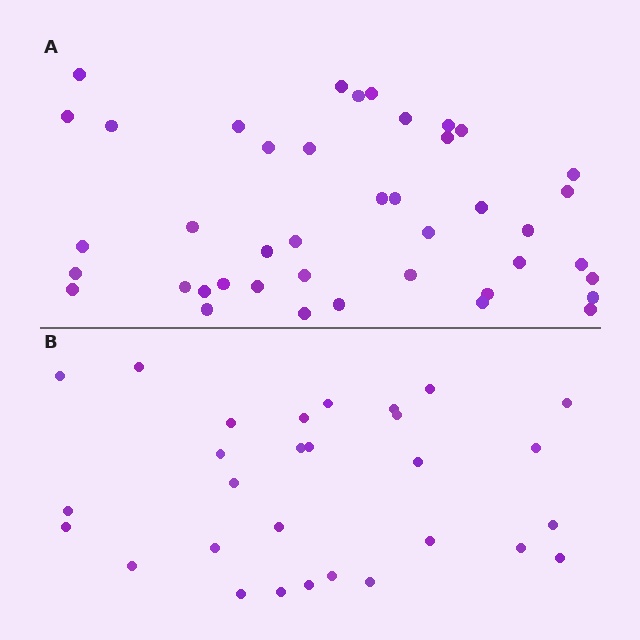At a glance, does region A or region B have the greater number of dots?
Region A (the top region) has more dots.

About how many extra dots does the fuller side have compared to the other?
Region A has approximately 15 more dots than region B.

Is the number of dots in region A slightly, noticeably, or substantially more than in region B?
Region A has noticeably more, but not dramatically so. The ratio is roughly 1.4 to 1.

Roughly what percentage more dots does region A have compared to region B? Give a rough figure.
About 45% more.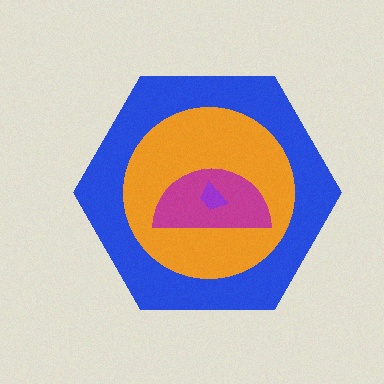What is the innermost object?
The purple trapezoid.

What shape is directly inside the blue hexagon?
The orange circle.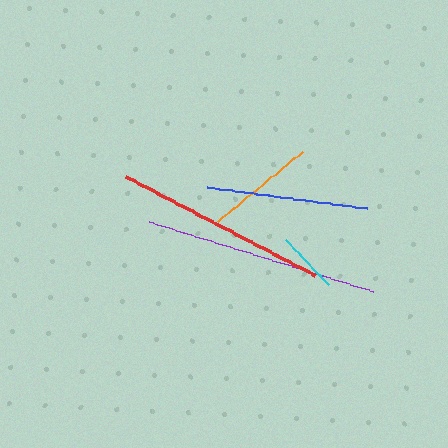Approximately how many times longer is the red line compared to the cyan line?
The red line is approximately 3.4 times the length of the cyan line.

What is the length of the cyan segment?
The cyan segment is approximately 63 pixels long.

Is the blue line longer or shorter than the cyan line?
The blue line is longer than the cyan line.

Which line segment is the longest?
The purple line is the longest at approximately 234 pixels.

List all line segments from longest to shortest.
From longest to shortest: purple, red, blue, orange, cyan.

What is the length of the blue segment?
The blue segment is approximately 162 pixels long.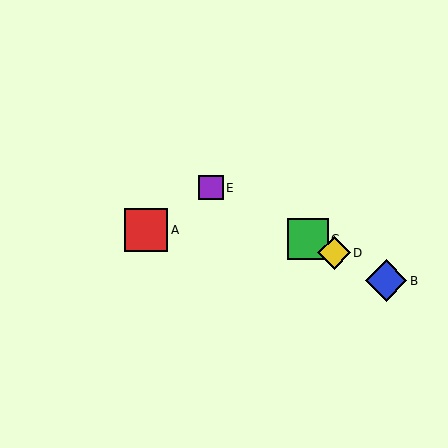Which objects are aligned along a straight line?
Objects B, C, D, E are aligned along a straight line.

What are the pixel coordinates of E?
Object E is at (211, 188).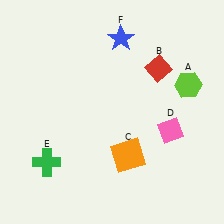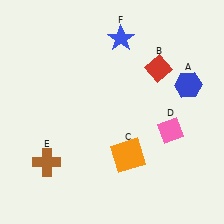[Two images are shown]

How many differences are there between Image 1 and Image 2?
There are 2 differences between the two images.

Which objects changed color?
A changed from lime to blue. E changed from green to brown.